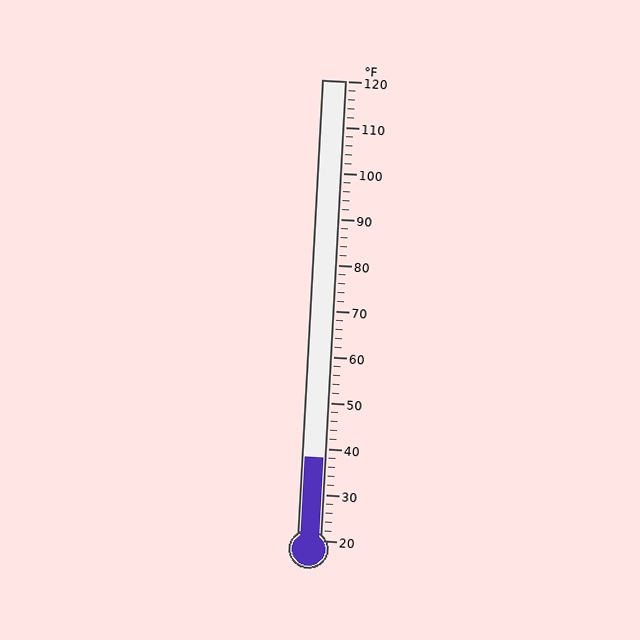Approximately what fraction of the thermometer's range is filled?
The thermometer is filled to approximately 20% of its range.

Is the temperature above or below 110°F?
The temperature is below 110°F.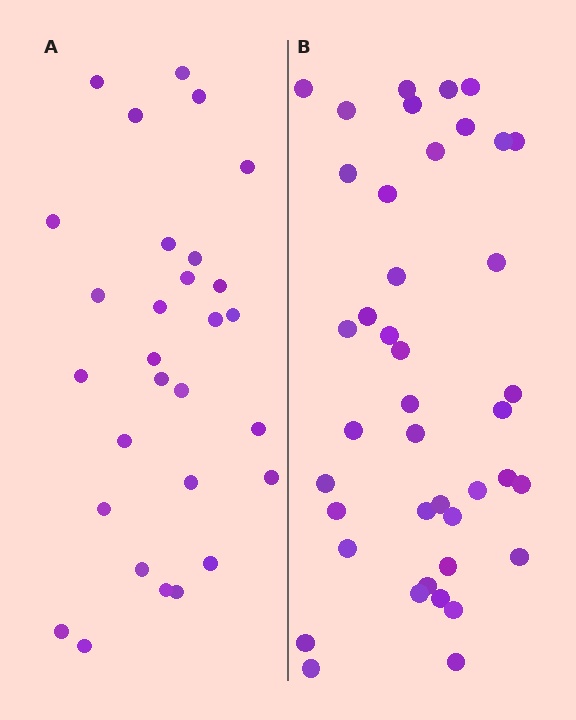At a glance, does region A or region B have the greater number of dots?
Region B (the right region) has more dots.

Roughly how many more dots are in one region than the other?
Region B has roughly 12 or so more dots than region A.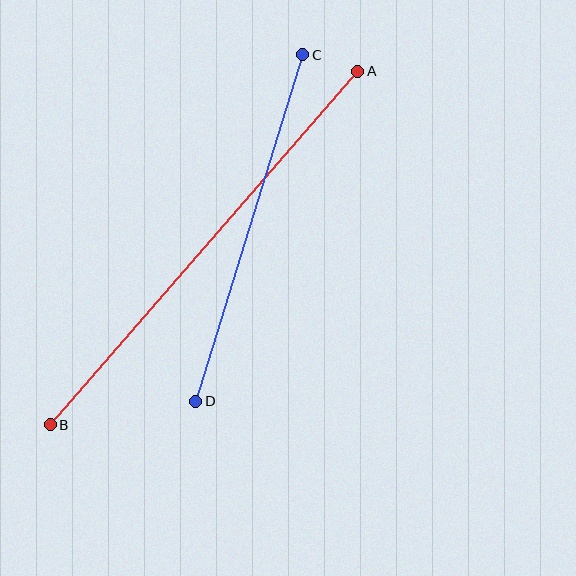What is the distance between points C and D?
The distance is approximately 362 pixels.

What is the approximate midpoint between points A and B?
The midpoint is at approximately (204, 248) pixels.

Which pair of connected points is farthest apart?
Points A and B are farthest apart.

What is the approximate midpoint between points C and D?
The midpoint is at approximately (249, 228) pixels.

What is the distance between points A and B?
The distance is approximately 469 pixels.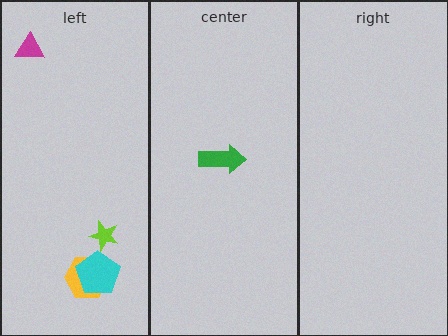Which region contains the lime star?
The left region.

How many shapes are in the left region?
4.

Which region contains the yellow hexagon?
The left region.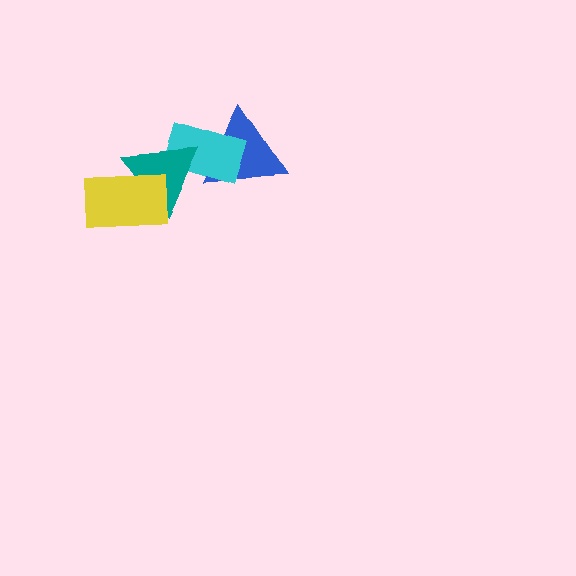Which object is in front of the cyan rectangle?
The teal triangle is in front of the cyan rectangle.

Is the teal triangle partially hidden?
Yes, it is partially covered by another shape.